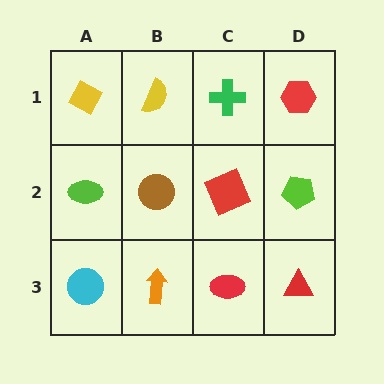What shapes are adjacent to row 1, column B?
A brown circle (row 2, column B), a yellow diamond (row 1, column A), a green cross (row 1, column C).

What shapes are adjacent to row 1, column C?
A red square (row 2, column C), a yellow semicircle (row 1, column B), a red hexagon (row 1, column D).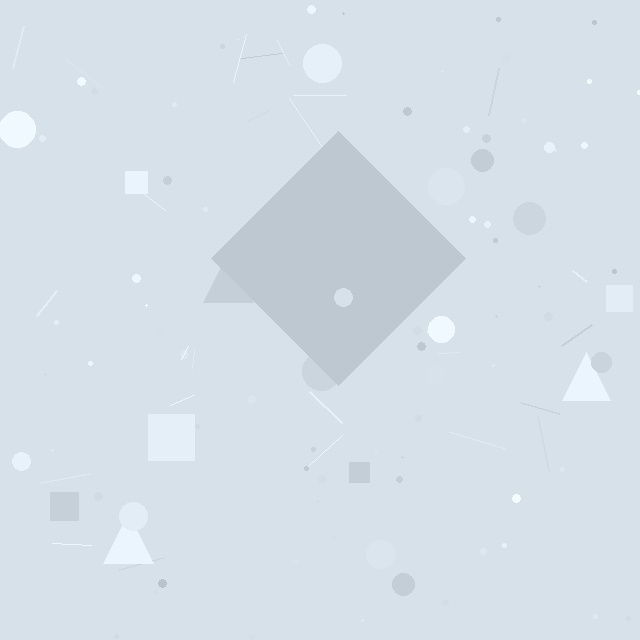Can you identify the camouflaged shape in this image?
The camouflaged shape is a diamond.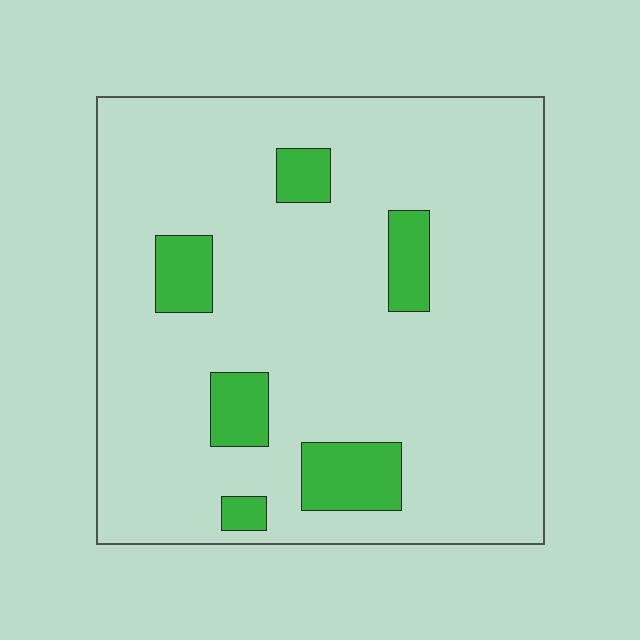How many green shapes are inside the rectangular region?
6.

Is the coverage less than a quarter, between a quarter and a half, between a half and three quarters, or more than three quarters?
Less than a quarter.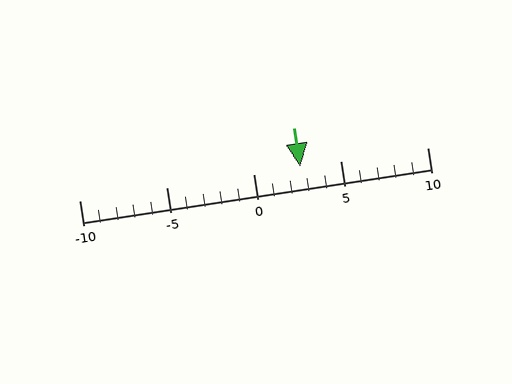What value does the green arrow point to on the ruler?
The green arrow points to approximately 3.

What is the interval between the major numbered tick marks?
The major tick marks are spaced 5 units apart.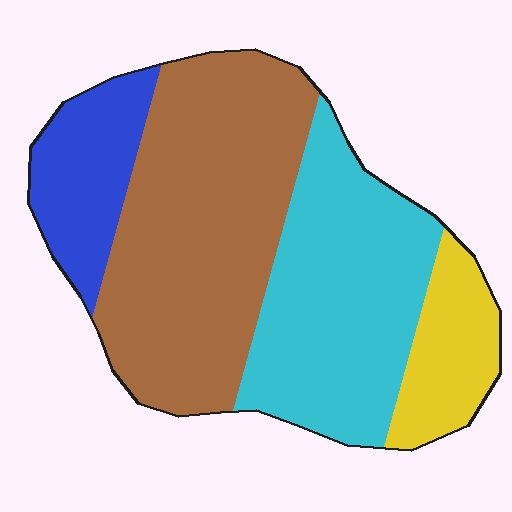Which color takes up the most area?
Brown, at roughly 40%.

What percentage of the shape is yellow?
Yellow covers about 10% of the shape.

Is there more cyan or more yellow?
Cyan.